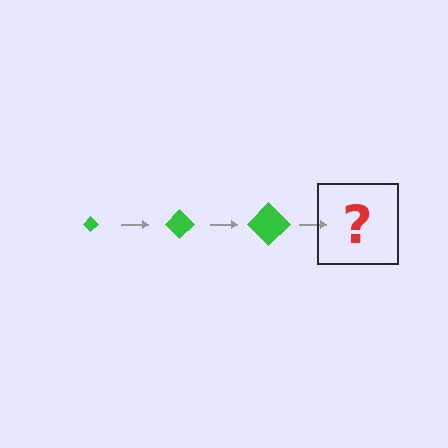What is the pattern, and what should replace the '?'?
The pattern is that the diamond gets progressively larger each step. The '?' should be a green diamond, larger than the previous one.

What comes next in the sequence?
The next element should be a green diamond, larger than the previous one.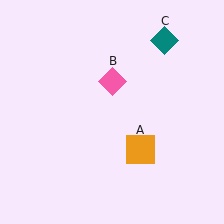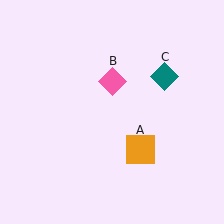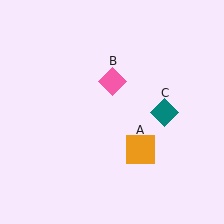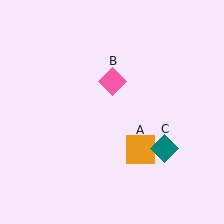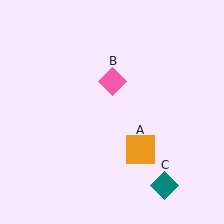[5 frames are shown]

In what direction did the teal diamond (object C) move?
The teal diamond (object C) moved down.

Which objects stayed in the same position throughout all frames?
Orange square (object A) and pink diamond (object B) remained stationary.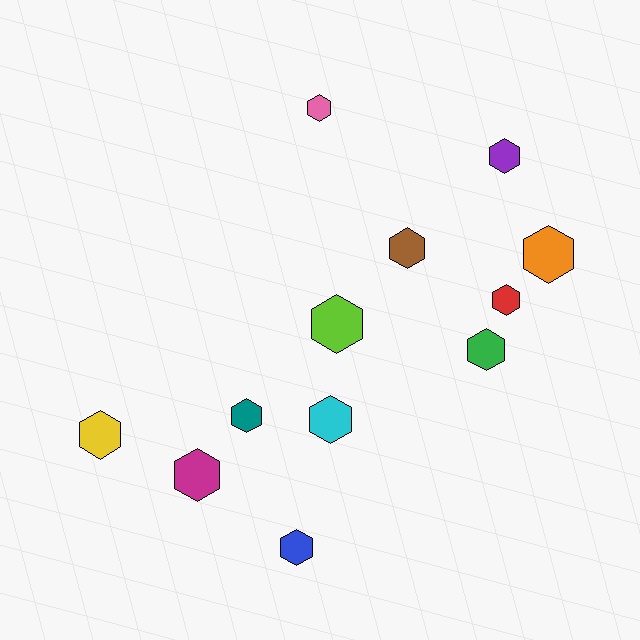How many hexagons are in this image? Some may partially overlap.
There are 12 hexagons.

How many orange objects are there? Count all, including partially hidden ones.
There is 1 orange object.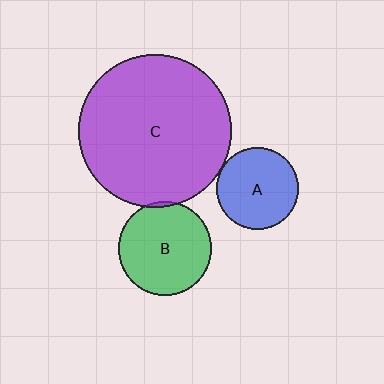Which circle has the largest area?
Circle C (purple).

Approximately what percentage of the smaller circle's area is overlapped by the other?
Approximately 5%.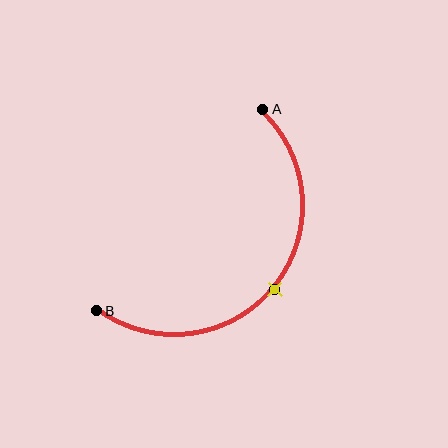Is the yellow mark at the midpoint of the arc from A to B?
Yes. The yellow mark lies on the arc at equal arc-length from both A and B — it is the arc midpoint.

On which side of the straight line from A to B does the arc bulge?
The arc bulges below and to the right of the straight line connecting A and B.